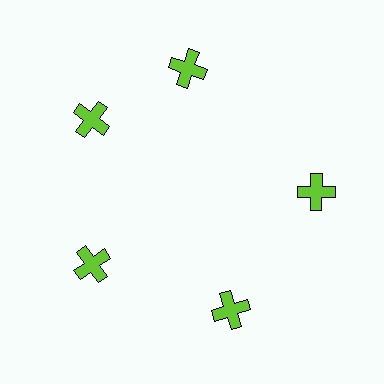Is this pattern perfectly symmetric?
No. The 5 lime crosses are arranged in a ring, but one element near the 1 o'clock position is rotated out of alignment along the ring, breaking the 5-fold rotational symmetry.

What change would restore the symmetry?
The symmetry would be restored by rotating it back into even spacing with its neighbors so that all 5 crosses sit at equal angles and equal distance from the center.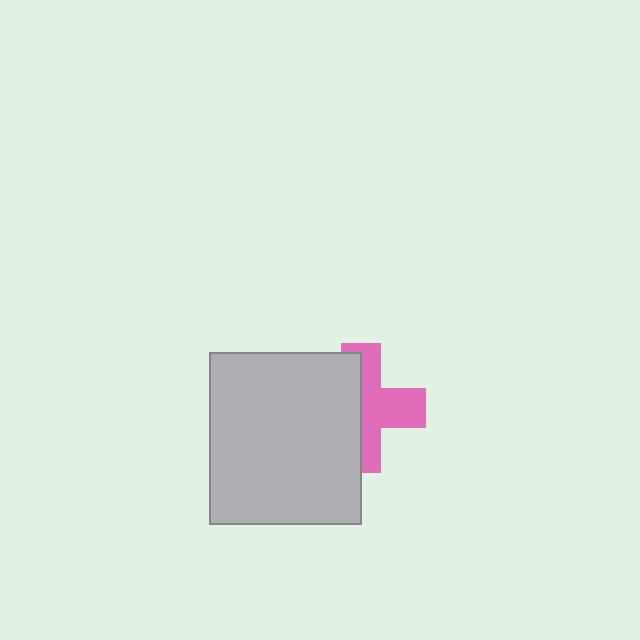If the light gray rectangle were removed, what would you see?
You would see the complete pink cross.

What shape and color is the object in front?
The object in front is a light gray rectangle.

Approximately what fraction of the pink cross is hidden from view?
Roughly 49% of the pink cross is hidden behind the light gray rectangle.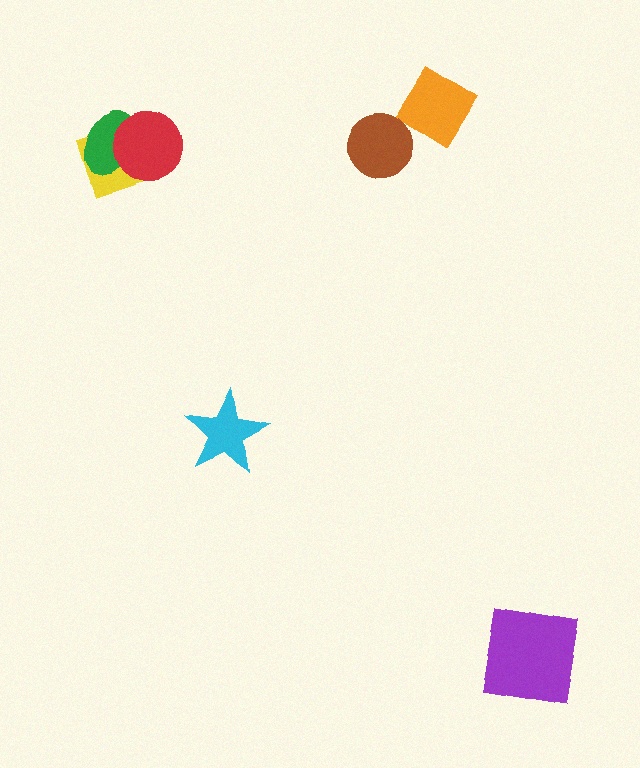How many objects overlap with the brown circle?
0 objects overlap with the brown circle.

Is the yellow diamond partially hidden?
Yes, it is partially covered by another shape.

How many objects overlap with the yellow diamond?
2 objects overlap with the yellow diamond.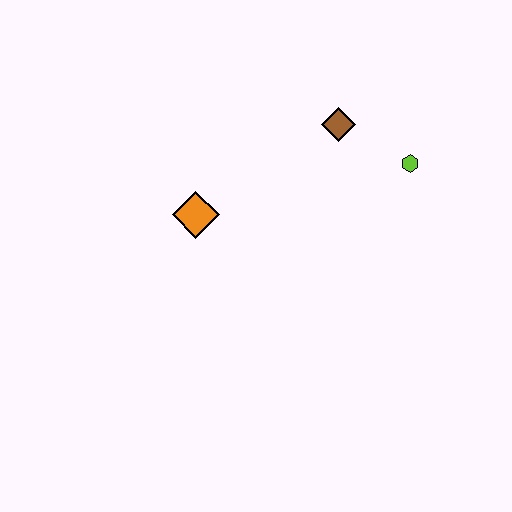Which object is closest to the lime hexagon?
The brown diamond is closest to the lime hexagon.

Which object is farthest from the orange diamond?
The lime hexagon is farthest from the orange diamond.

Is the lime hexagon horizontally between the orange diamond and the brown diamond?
No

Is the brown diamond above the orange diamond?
Yes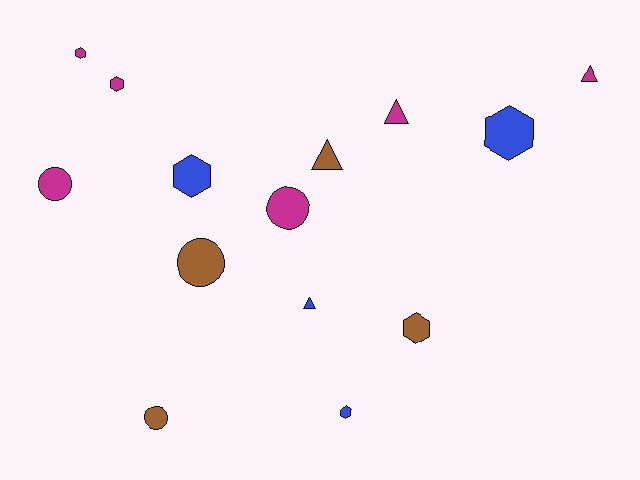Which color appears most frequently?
Magenta, with 6 objects.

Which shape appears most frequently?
Hexagon, with 6 objects.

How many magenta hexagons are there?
There are 2 magenta hexagons.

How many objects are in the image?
There are 14 objects.